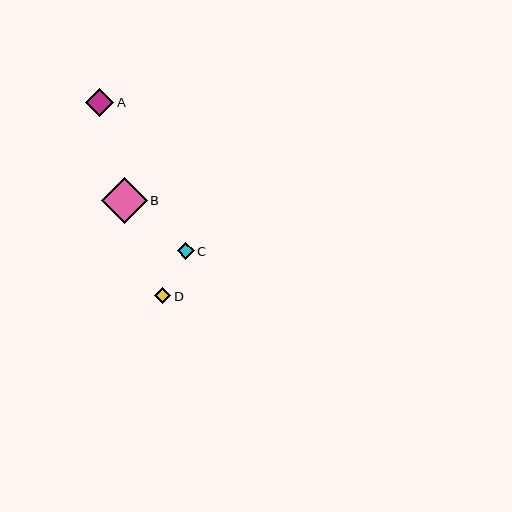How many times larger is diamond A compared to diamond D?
Diamond A is approximately 1.7 times the size of diamond D.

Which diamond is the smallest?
Diamond D is the smallest with a size of approximately 16 pixels.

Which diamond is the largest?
Diamond B is the largest with a size of approximately 46 pixels.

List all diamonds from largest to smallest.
From largest to smallest: B, A, C, D.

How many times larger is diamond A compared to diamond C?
Diamond A is approximately 1.7 times the size of diamond C.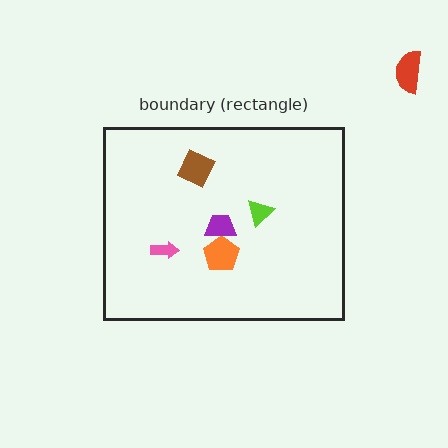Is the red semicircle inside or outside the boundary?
Outside.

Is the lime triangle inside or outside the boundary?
Inside.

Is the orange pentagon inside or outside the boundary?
Inside.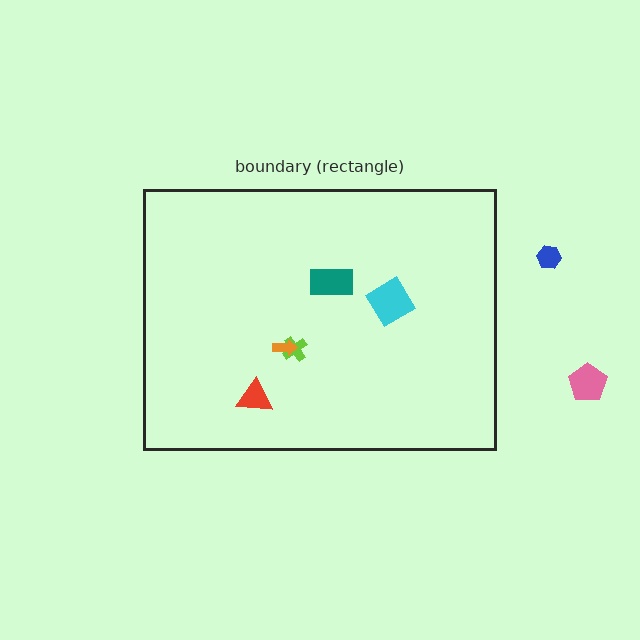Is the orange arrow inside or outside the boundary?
Inside.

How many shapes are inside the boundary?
5 inside, 2 outside.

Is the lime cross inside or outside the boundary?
Inside.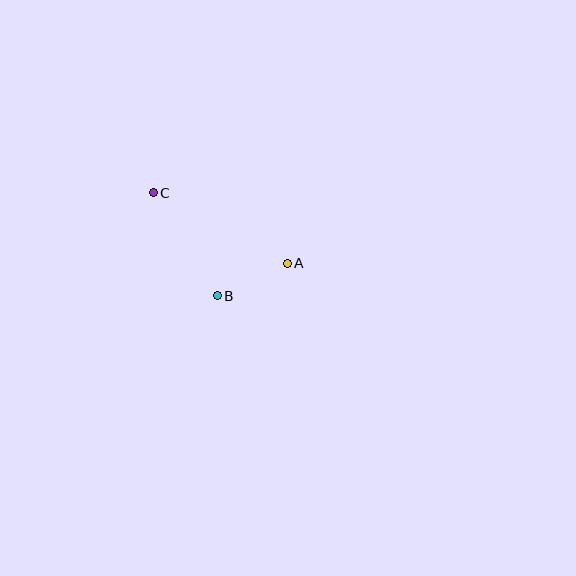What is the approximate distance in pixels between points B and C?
The distance between B and C is approximately 121 pixels.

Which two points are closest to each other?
Points A and B are closest to each other.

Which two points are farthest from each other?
Points A and C are farthest from each other.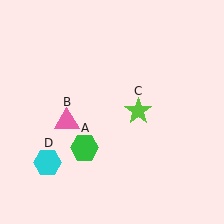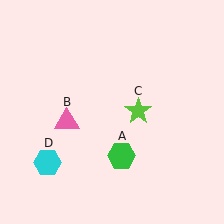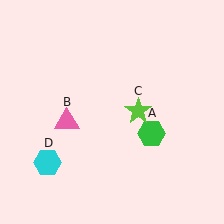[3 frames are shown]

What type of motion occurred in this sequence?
The green hexagon (object A) rotated counterclockwise around the center of the scene.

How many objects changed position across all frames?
1 object changed position: green hexagon (object A).